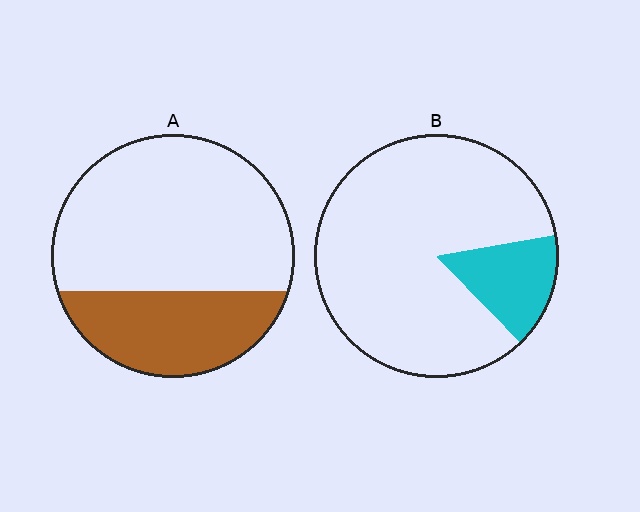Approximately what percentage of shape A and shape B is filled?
A is approximately 30% and B is approximately 15%.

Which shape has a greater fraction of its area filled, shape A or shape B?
Shape A.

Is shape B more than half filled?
No.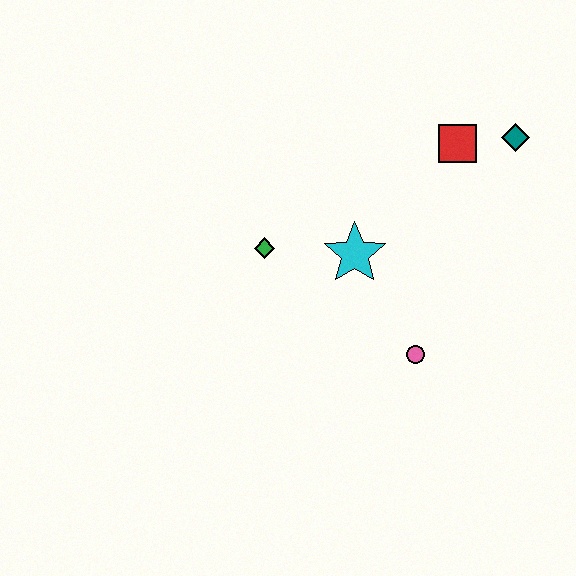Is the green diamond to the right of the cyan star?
No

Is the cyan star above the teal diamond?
No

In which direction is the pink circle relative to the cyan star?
The pink circle is below the cyan star.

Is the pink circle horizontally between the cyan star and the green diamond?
No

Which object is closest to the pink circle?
The cyan star is closest to the pink circle.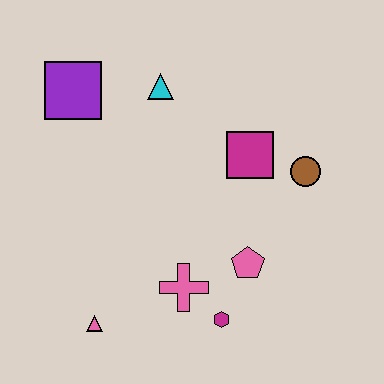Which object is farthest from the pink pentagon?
The purple square is farthest from the pink pentagon.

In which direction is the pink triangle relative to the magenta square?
The pink triangle is below the magenta square.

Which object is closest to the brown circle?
The magenta square is closest to the brown circle.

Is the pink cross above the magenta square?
No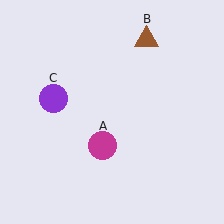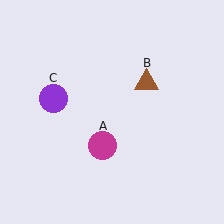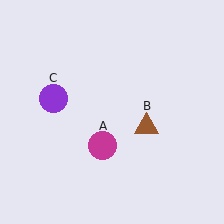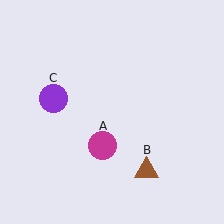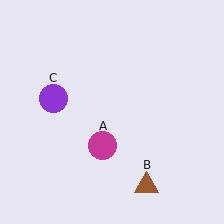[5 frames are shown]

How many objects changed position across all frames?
1 object changed position: brown triangle (object B).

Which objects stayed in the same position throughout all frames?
Magenta circle (object A) and purple circle (object C) remained stationary.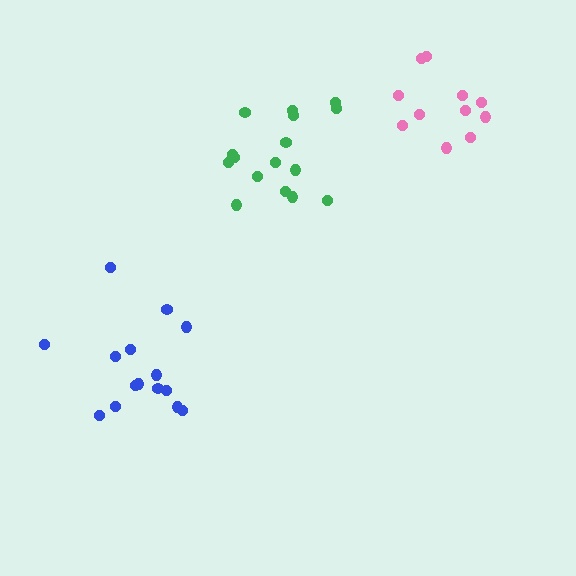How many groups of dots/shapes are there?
There are 3 groups.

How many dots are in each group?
Group 1: 16 dots, Group 2: 15 dots, Group 3: 11 dots (42 total).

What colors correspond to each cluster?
The clusters are colored: green, blue, pink.